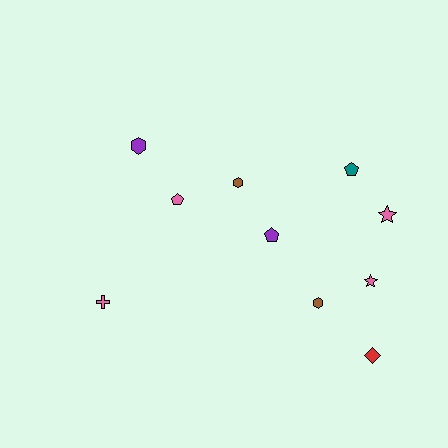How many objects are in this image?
There are 10 objects.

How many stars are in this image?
There are 2 stars.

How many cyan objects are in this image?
There are no cyan objects.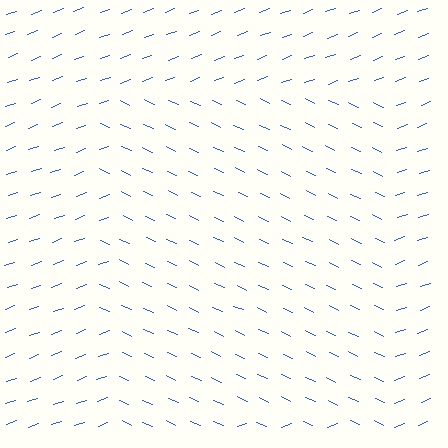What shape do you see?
I see a rectangle.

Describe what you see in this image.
The image is filled with small blue line segments. A rectangle region in the image has lines oriented differently from the surrounding lines, creating a visible texture boundary.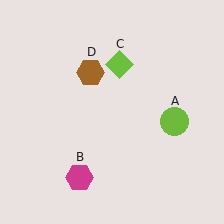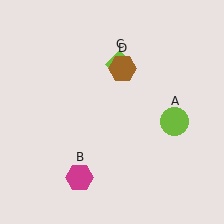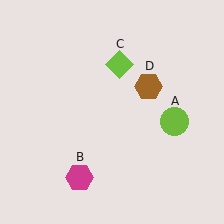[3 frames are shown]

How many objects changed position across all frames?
1 object changed position: brown hexagon (object D).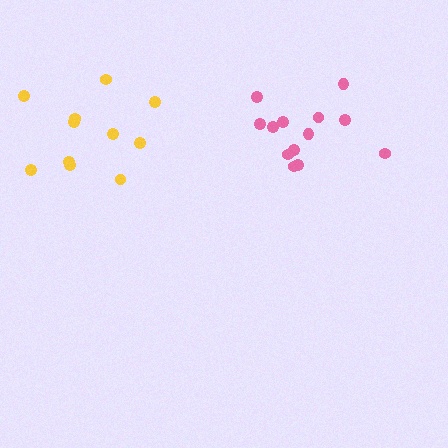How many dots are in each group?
Group 1: 11 dots, Group 2: 13 dots (24 total).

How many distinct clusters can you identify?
There are 2 distinct clusters.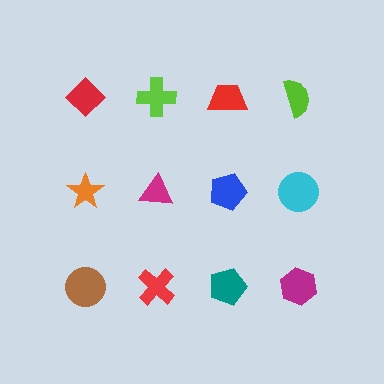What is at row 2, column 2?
A magenta triangle.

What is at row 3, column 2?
A red cross.